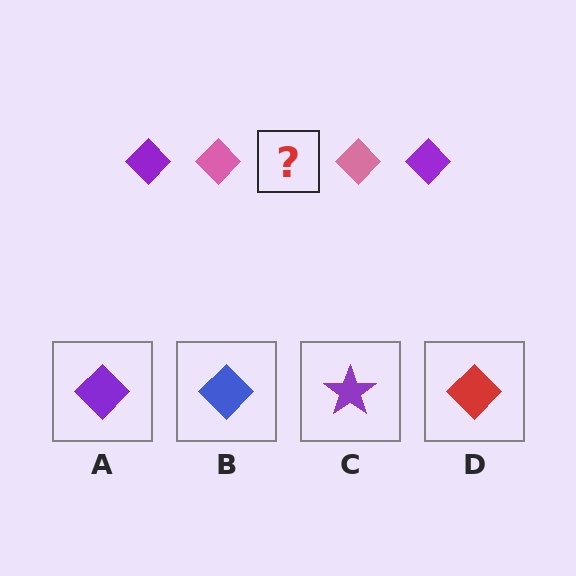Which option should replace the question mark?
Option A.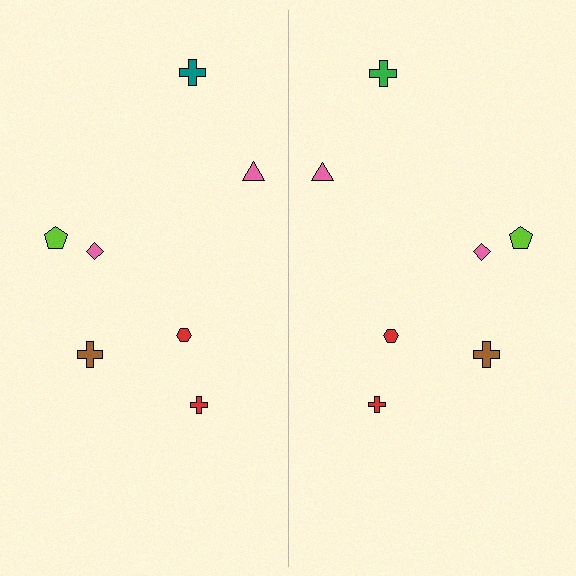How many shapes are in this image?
There are 14 shapes in this image.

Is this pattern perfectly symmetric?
No, the pattern is not perfectly symmetric. The green cross on the right side breaks the symmetry — its mirror counterpart is teal.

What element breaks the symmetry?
The green cross on the right side breaks the symmetry — its mirror counterpart is teal.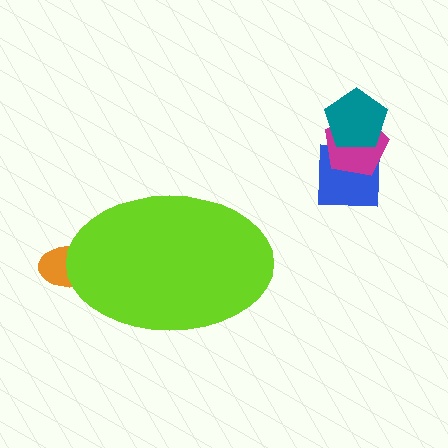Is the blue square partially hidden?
No, the blue square is fully visible.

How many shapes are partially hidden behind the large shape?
1 shape is partially hidden.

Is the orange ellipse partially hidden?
Yes, the orange ellipse is partially hidden behind the lime ellipse.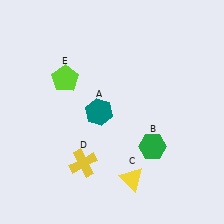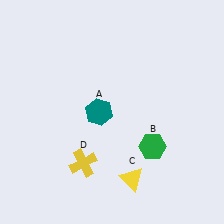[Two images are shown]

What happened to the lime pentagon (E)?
The lime pentagon (E) was removed in Image 2. It was in the top-left area of Image 1.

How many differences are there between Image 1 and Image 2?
There is 1 difference between the two images.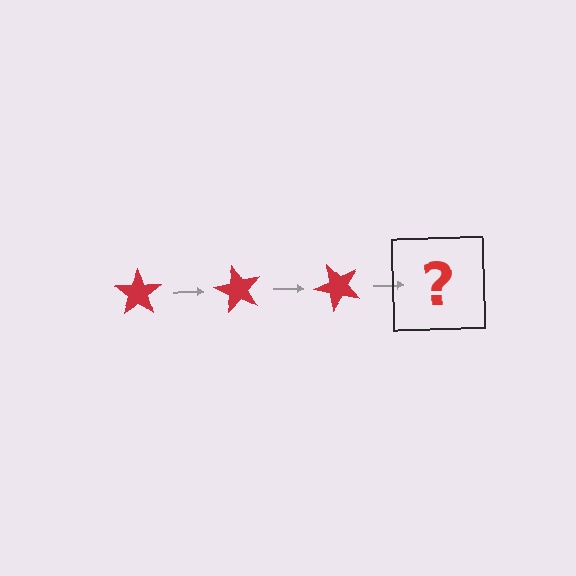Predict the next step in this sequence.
The next step is a red star rotated 180 degrees.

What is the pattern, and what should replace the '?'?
The pattern is that the star rotates 60 degrees each step. The '?' should be a red star rotated 180 degrees.